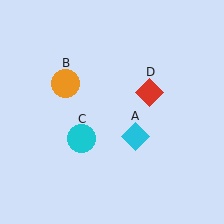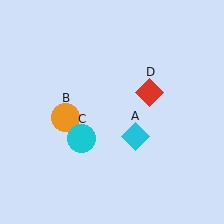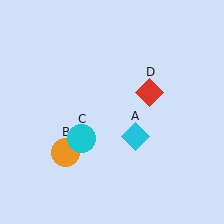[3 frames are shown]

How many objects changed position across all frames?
1 object changed position: orange circle (object B).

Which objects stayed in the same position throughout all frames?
Cyan diamond (object A) and cyan circle (object C) and red diamond (object D) remained stationary.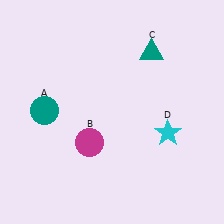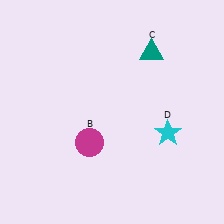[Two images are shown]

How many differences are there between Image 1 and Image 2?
There is 1 difference between the two images.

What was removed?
The teal circle (A) was removed in Image 2.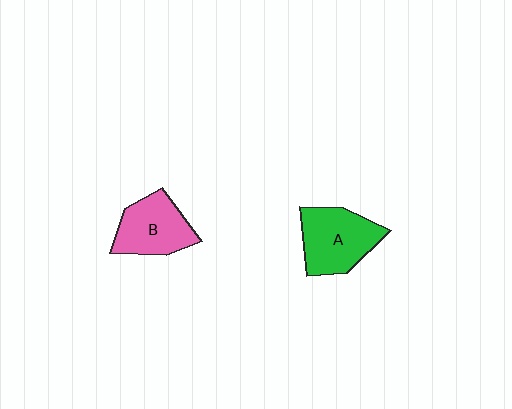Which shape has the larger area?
Shape A (green).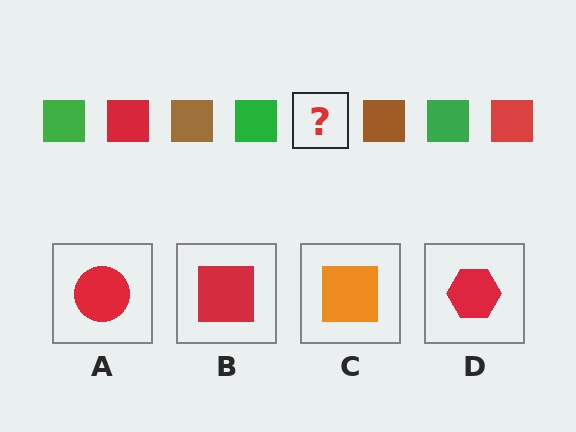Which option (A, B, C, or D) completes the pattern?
B.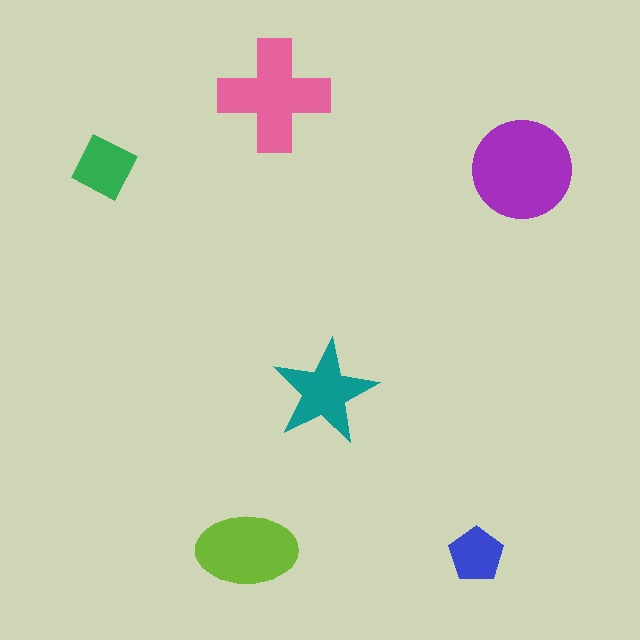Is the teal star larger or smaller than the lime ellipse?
Smaller.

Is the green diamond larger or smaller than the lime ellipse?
Smaller.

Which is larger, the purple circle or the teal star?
The purple circle.